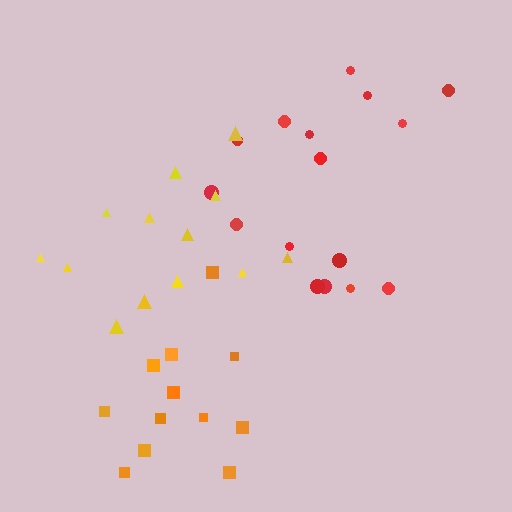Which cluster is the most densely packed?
Red.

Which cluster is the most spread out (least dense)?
Yellow.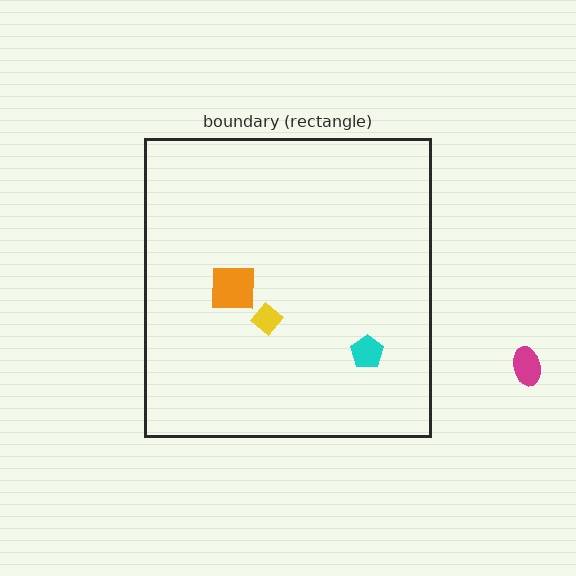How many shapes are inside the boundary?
3 inside, 1 outside.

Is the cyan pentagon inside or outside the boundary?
Inside.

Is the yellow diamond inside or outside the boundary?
Inside.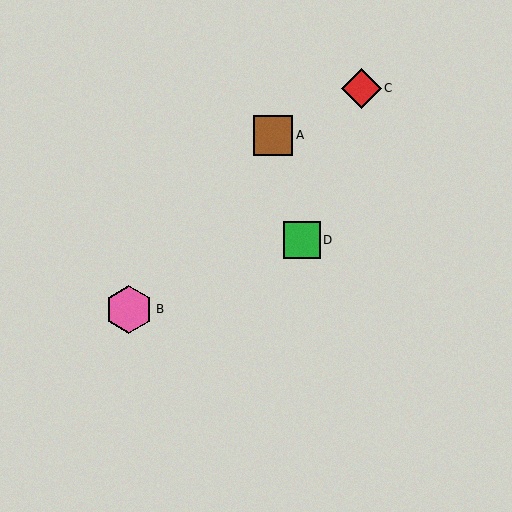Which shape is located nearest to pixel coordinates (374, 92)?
The red diamond (labeled C) at (361, 88) is nearest to that location.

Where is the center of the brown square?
The center of the brown square is at (273, 135).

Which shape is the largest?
The pink hexagon (labeled B) is the largest.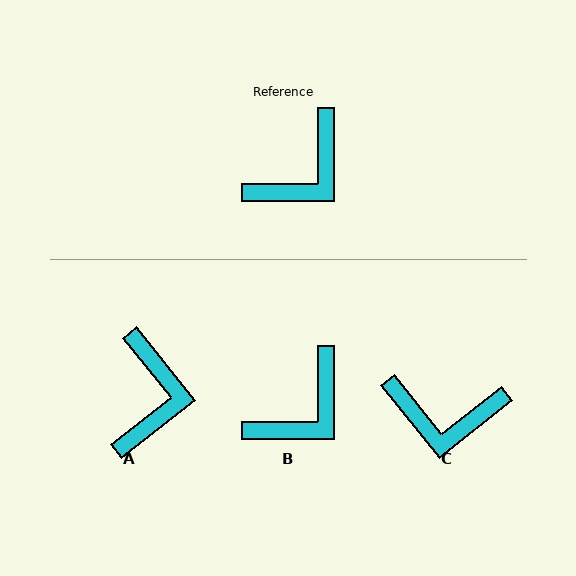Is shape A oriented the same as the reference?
No, it is off by about 39 degrees.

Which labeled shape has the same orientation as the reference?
B.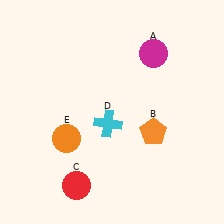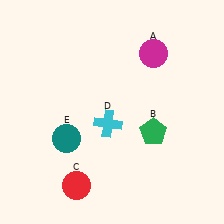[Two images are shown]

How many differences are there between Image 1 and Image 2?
There are 2 differences between the two images.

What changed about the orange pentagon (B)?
In Image 1, B is orange. In Image 2, it changed to green.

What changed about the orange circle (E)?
In Image 1, E is orange. In Image 2, it changed to teal.